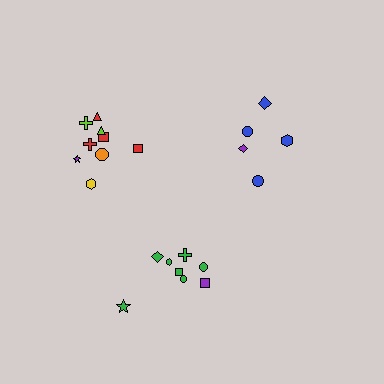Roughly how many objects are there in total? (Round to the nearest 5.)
Roughly 25 objects in total.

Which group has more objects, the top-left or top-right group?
The top-left group.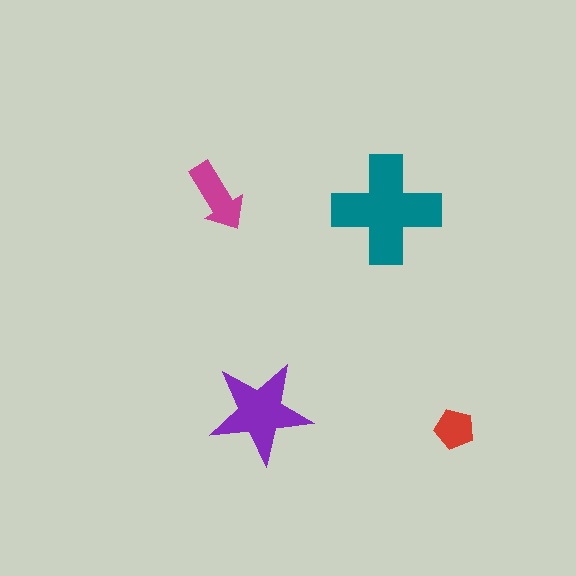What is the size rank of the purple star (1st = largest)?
2nd.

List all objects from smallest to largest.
The red pentagon, the magenta arrow, the purple star, the teal cross.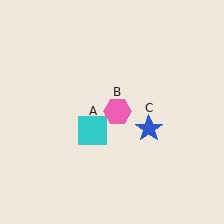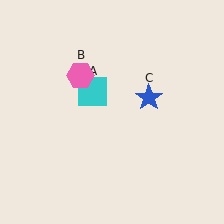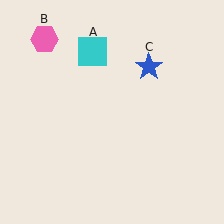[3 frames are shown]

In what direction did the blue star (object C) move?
The blue star (object C) moved up.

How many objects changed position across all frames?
3 objects changed position: cyan square (object A), pink hexagon (object B), blue star (object C).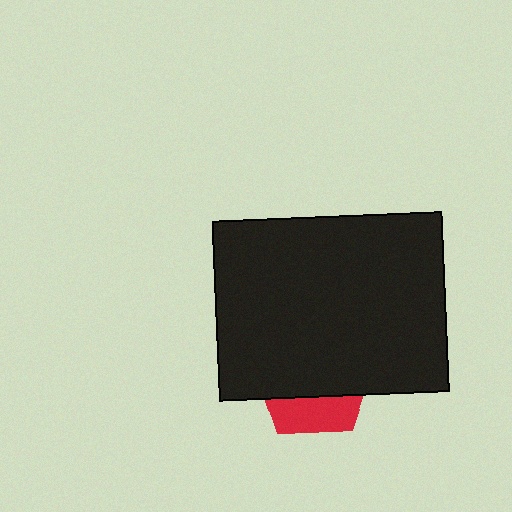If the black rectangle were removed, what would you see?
You would see the complete red pentagon.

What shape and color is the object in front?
The object in front is a black rectangle.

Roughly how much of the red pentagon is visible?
A small part of it is visible (roughly 31%).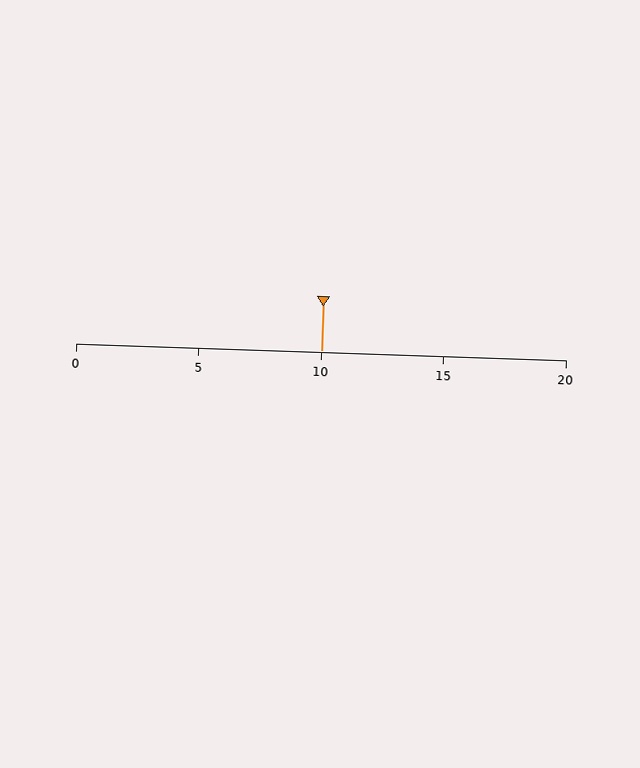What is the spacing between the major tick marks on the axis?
The major ticks are spaced 5 apart.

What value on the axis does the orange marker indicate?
The marker indicates approximately 10.